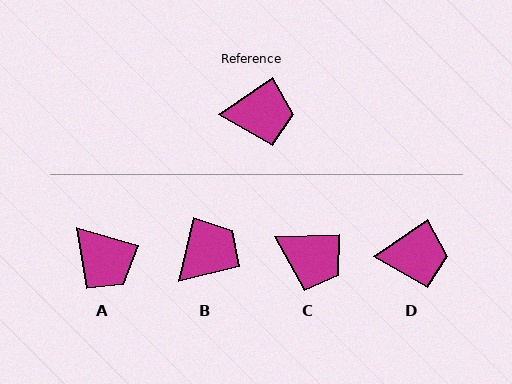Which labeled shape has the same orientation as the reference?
D.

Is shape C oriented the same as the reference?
No, it is off by about 32 degrees.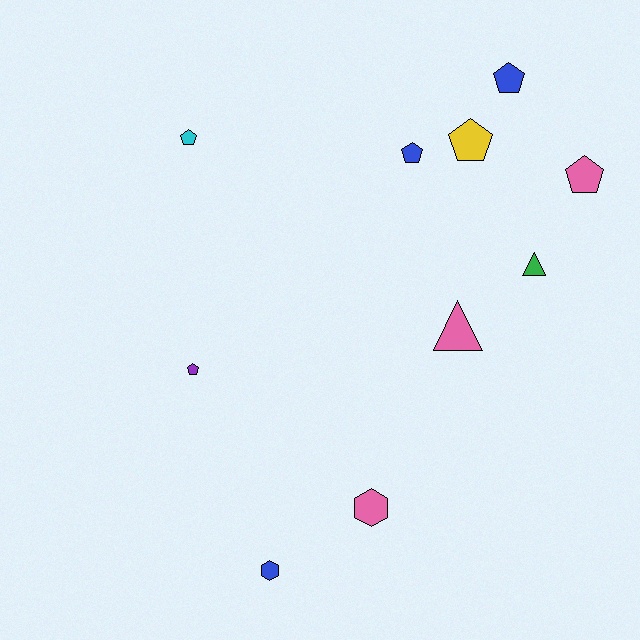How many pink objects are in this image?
There are 3 pink objects.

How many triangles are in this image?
There are 2 triangles.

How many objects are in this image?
There are 10 objects.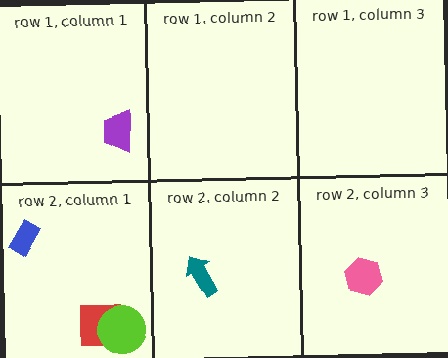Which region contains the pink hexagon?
The row 2, column 3 region.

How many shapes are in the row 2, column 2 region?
1.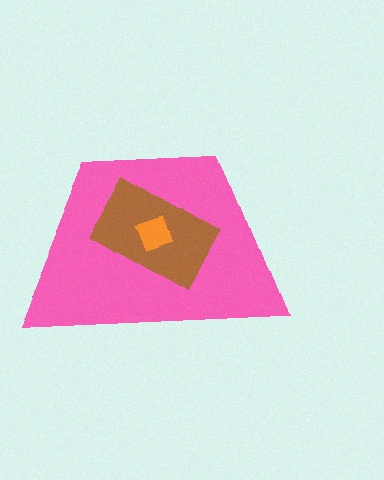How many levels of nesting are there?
3.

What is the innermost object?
The orange square.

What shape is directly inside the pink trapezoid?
The brown rectangle.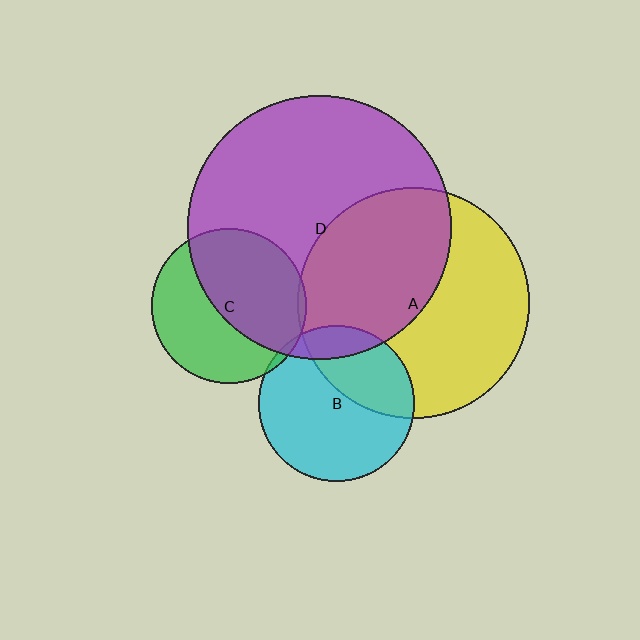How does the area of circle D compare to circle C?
Approximately 2.9 times.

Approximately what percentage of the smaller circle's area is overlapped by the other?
Approximately 55%.